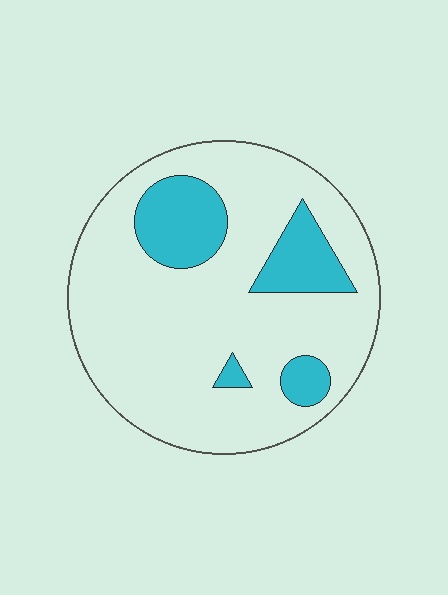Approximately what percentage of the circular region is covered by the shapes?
Approximately 20%.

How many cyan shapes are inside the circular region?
4.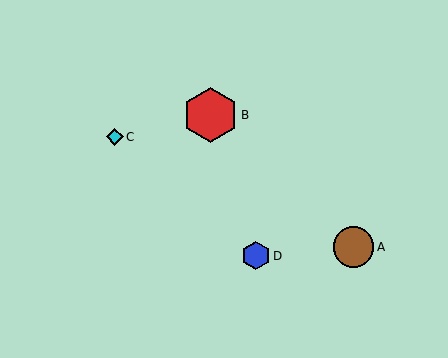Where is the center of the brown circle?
The center of the brown circle is at (354, 247).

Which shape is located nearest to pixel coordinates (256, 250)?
The blue hexagon (labeled D) at (256, 256) is nearest to that location.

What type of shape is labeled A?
Shape A is a brown circle.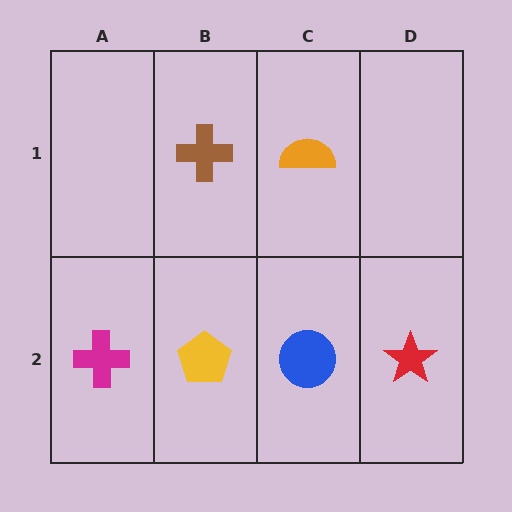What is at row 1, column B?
A brown cross.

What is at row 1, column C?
An orange semicircle.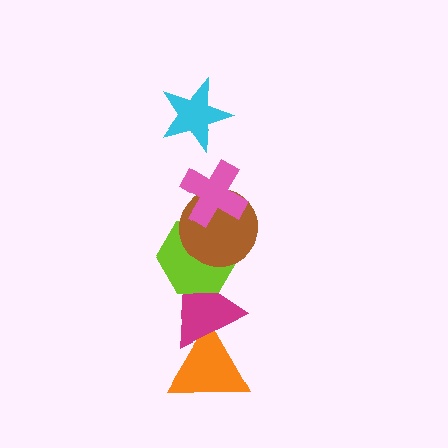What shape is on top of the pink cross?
The cyan star is on top of the pink cross.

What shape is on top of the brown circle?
The pink cross is on top of the brown circle.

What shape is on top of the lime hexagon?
The brown circle is on top of the lime hexagon.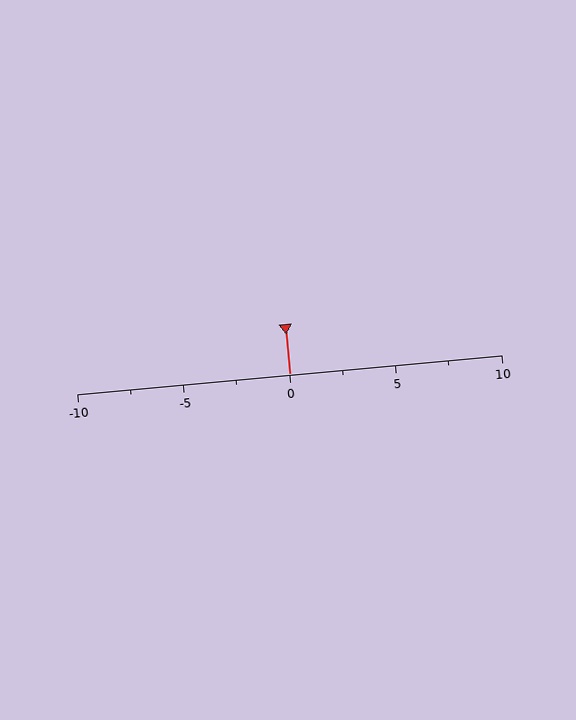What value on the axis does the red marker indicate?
The marker indicates approximately 0.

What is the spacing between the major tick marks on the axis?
The major ticks are spaced 5 apart.